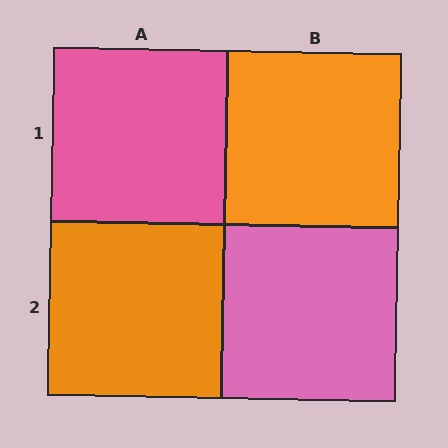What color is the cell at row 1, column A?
Pink.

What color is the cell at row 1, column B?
Orange.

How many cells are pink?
2 cells are pink.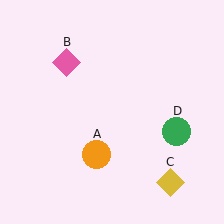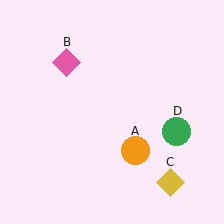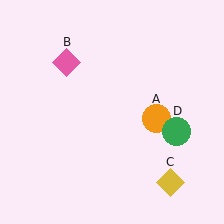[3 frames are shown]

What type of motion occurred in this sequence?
The orange circle (object A) rotated counterclockwise around the center of the scene.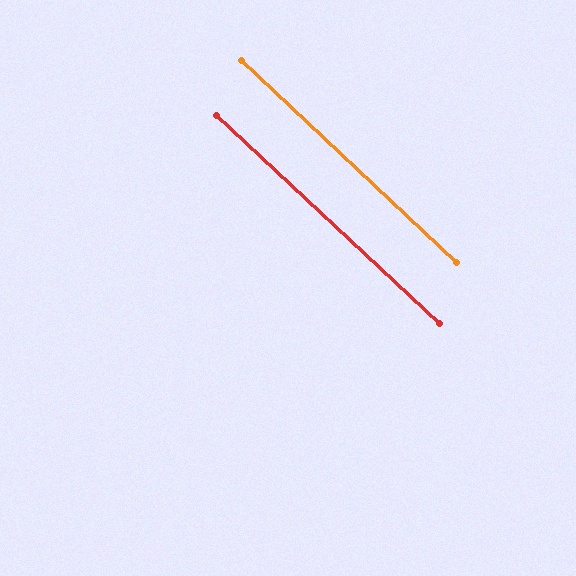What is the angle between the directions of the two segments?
Approximately 0 degrees.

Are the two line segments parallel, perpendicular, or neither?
Parallel — their directions differ by only 0.1°.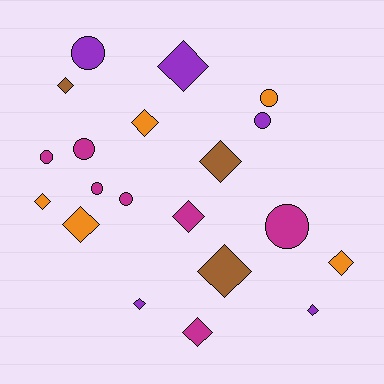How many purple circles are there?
There are 2 purple circles.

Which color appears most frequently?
Magenta, with 7 objects.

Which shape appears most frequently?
Diamond, with 12 objects.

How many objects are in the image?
There are 20 objects.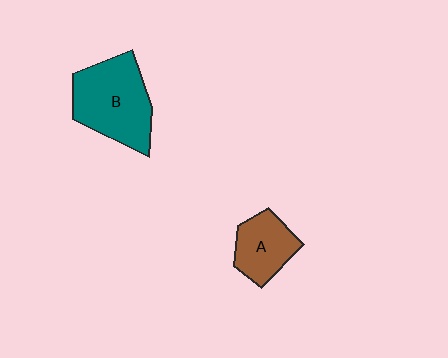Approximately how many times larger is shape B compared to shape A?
Approximately 1.7 times.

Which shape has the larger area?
Shape B (teal).